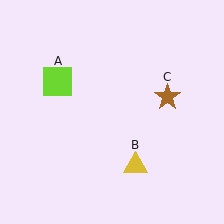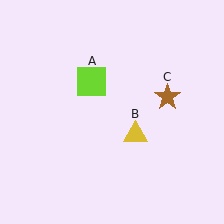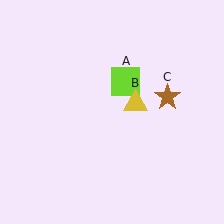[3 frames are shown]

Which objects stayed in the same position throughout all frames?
Brown star (object C) remained stationary.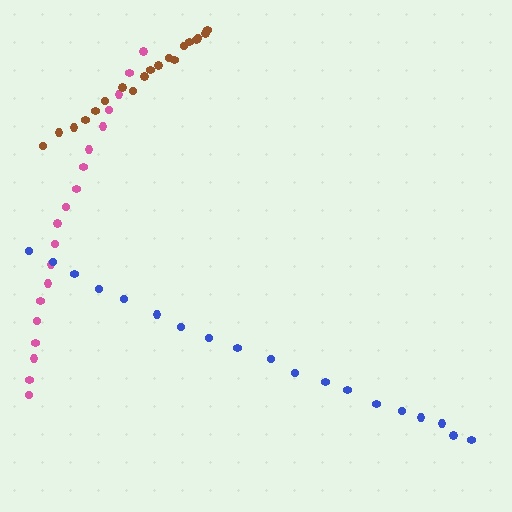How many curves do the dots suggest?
There are 3 distinct paths.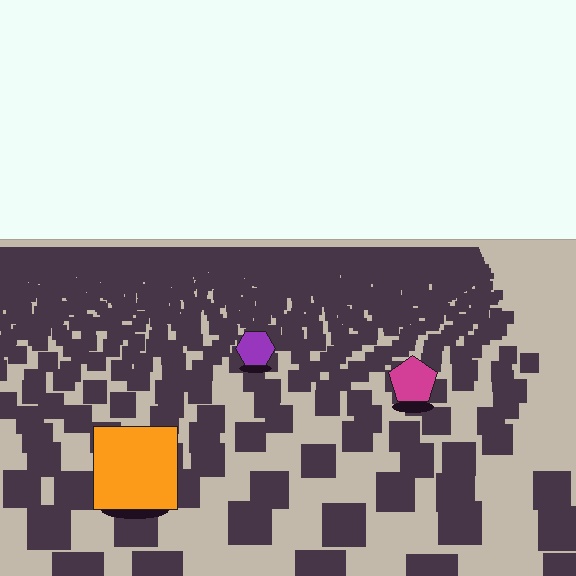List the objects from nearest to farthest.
From nearest to farthest: the orange square, the magenta pentagon, the purple hexagon.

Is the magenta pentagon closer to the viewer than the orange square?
No. The orange square is closer — you can tell from the texture gradient: the ground texture is coarser near it.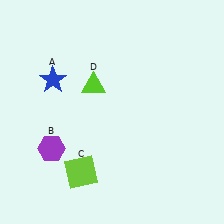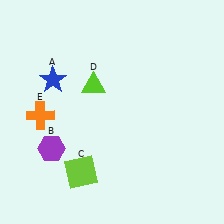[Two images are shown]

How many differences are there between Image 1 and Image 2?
There is 1 difference between the two images.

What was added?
An orange cross (E) was added in Image 2.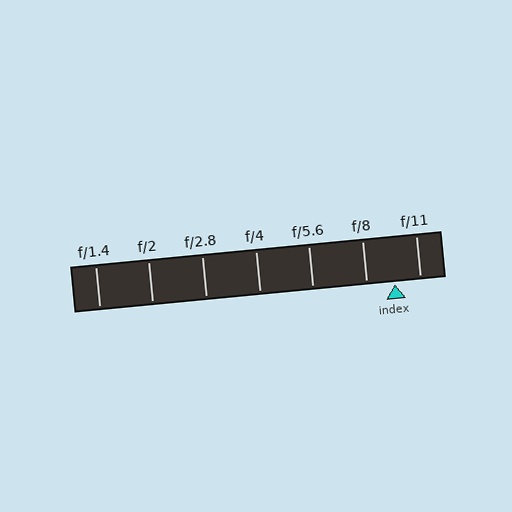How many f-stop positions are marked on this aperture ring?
There are 7 f-stop positions marked.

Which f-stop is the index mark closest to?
The index mark is closest to f/11.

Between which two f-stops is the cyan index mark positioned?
The index mark is between f/8 and f/11.